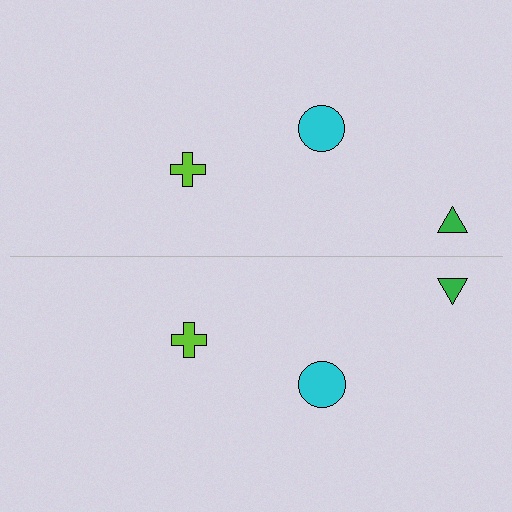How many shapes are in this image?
There are 6 shapes in this image.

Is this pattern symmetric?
Yes, this pattern has bilateral (reflection) symmetry.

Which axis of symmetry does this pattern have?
The pattern has a horizontal axis of symmetry running through the center of the image.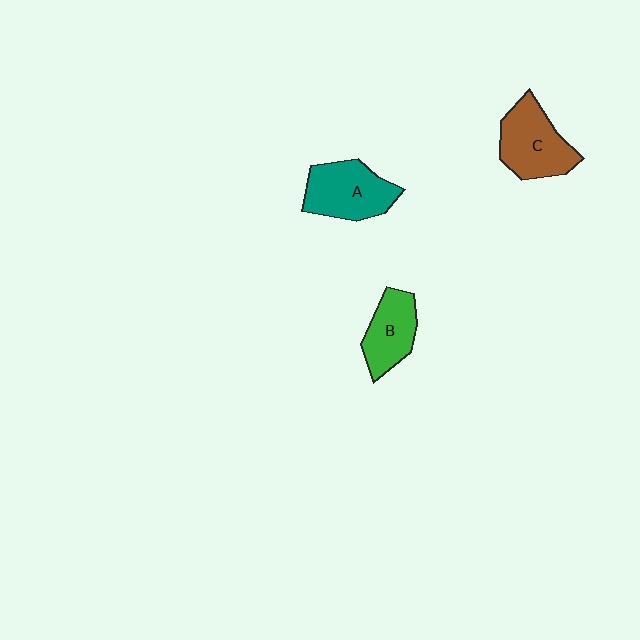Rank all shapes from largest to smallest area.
From largest to smallest: C (brown), A (teal), B (green).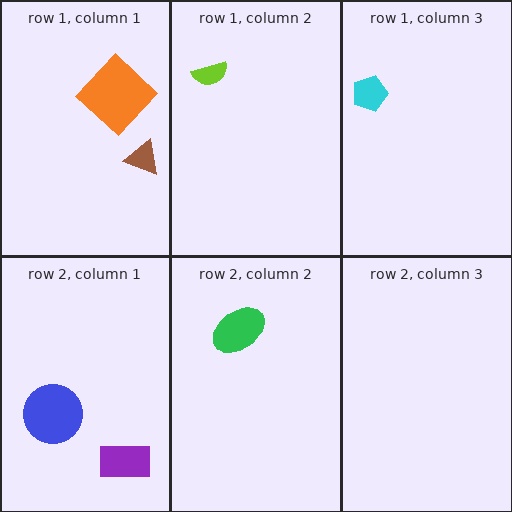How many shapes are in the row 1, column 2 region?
1.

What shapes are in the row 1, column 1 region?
The brown triangle, the orange diamond.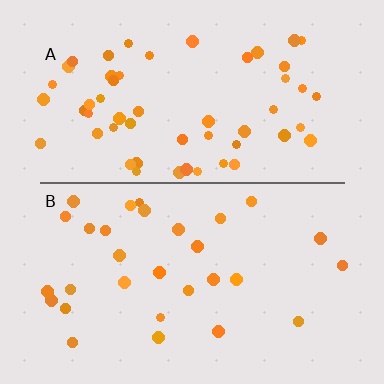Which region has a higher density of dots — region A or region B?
A (the top).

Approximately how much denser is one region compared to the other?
Approximately 1.9× — region A over region B.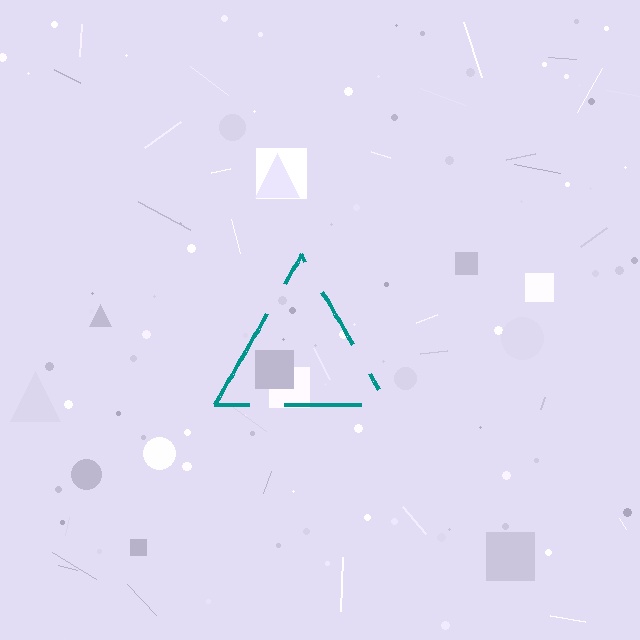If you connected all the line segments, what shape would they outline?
They would outline a triangle.